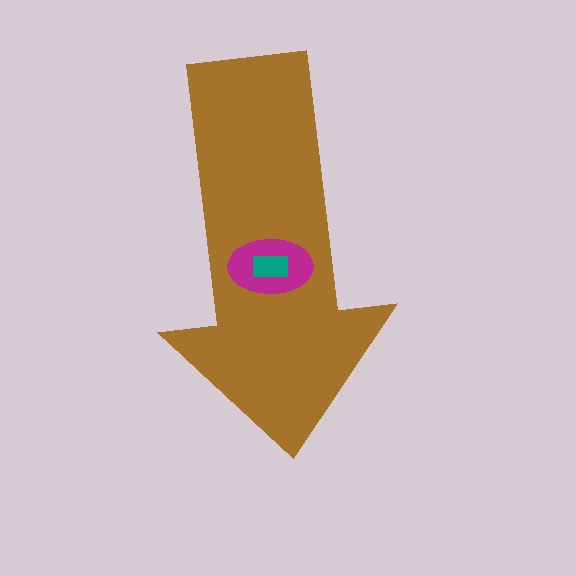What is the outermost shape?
The brown arrow.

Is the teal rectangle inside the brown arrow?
Yes.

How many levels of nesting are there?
3.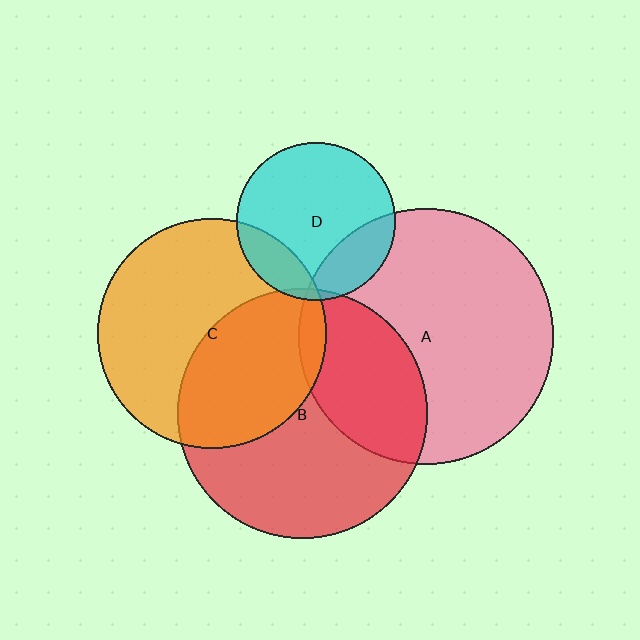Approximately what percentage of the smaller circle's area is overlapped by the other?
Approximately 15%.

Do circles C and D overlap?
Yes.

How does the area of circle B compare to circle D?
Approximately 2.5 times.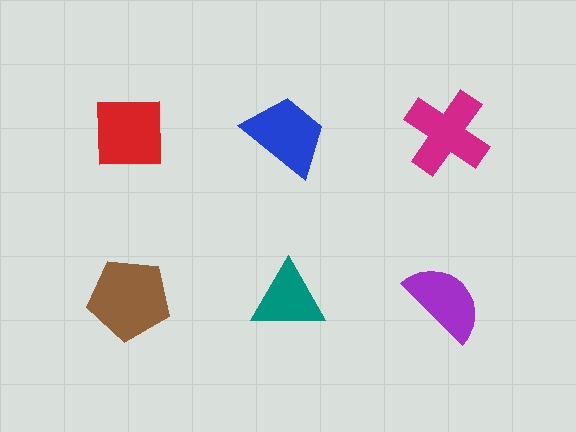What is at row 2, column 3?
A purple semicircle.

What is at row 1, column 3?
A magenta cross.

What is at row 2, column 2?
A teal triangle.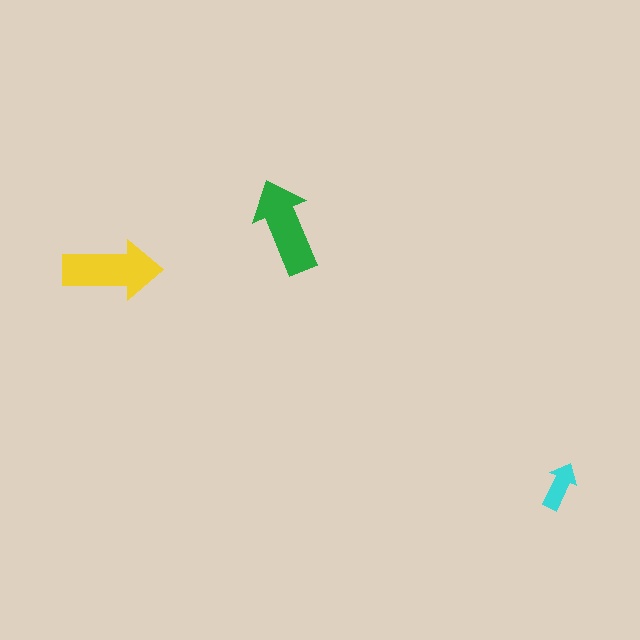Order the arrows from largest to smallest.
the yellow one, the green one, the cyan one.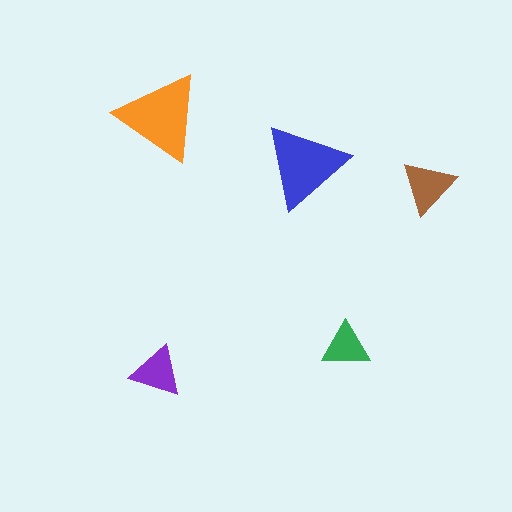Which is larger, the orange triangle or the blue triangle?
The orange one.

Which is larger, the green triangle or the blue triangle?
The blue one.